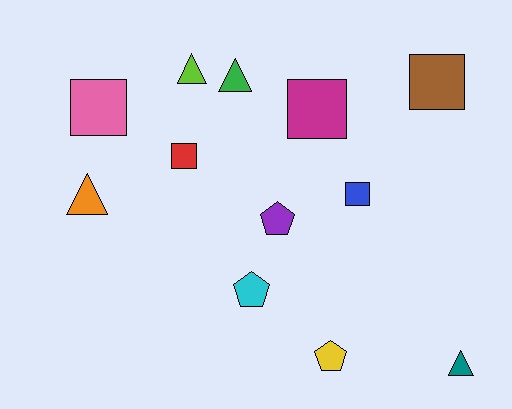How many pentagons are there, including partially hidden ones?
There are 3 pentagons.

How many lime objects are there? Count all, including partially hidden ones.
There is 1 lime object.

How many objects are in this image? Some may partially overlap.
There are 12 objects.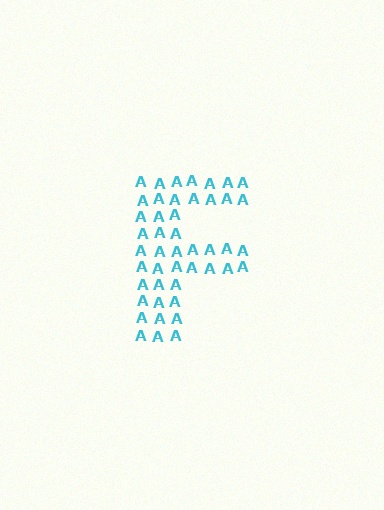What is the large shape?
The large shape is the letter F.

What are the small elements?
The small elements are letter A's.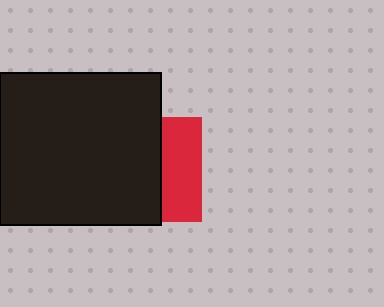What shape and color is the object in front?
The object in front is a black rectangle.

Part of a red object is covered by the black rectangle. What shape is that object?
It is a square.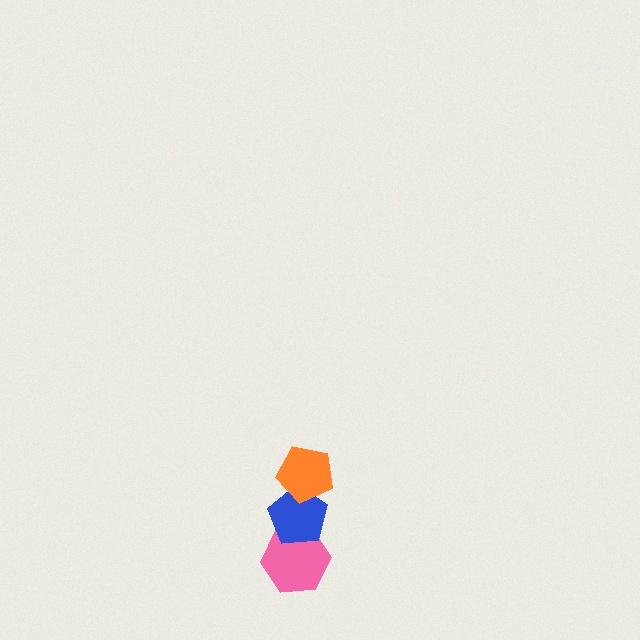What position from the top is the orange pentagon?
The orange pentagon is 1st from the top.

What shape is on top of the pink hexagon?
The blue pentagon is on top of the pink hexagon.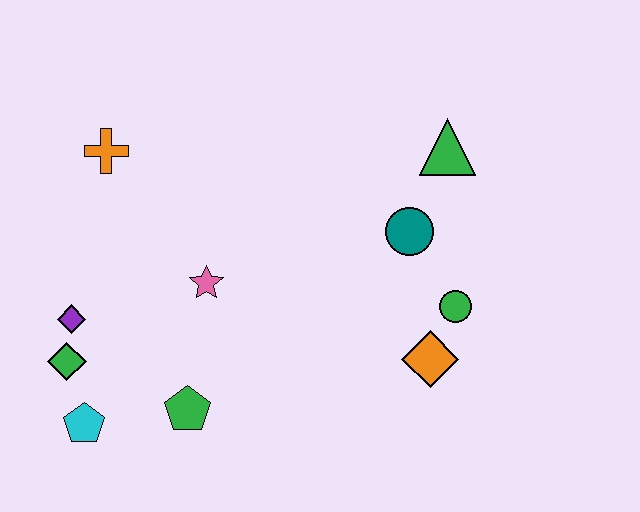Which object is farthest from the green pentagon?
The green triangle is farthest from the green pentagon.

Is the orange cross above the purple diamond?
Yes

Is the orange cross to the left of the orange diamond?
Yes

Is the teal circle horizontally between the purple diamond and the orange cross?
No